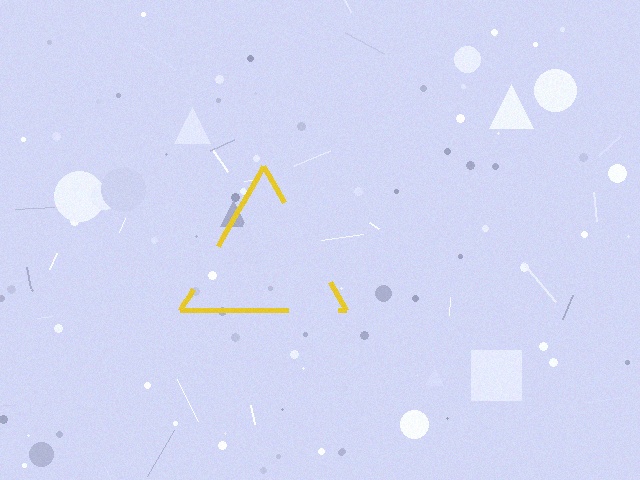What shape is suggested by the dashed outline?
The dashed outline suggests a triangle.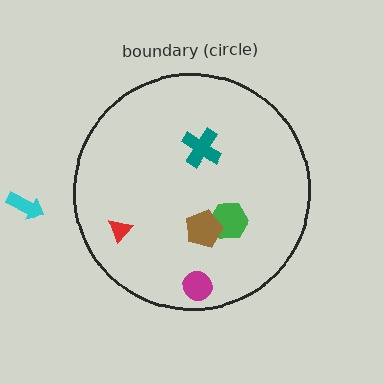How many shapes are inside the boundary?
5 inside, 1 outside.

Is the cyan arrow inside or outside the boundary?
Outside.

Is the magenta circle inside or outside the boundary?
Inside.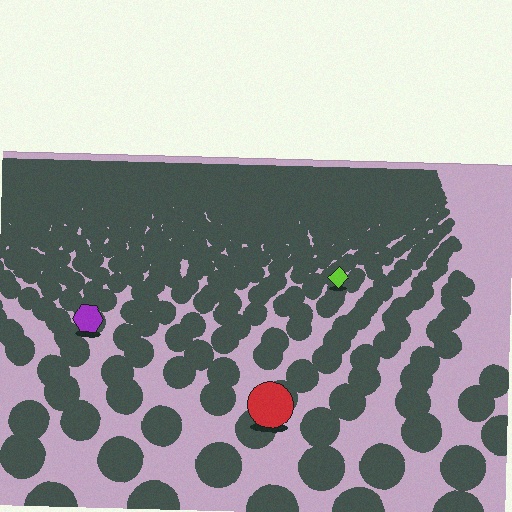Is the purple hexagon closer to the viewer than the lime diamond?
Yes. The purple hexagon is closer — you can tell from the texture gradient: the ground texture is coarser near it.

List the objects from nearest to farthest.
From nearest to farthest: the red circle, the purple hexagon, the lime diamond.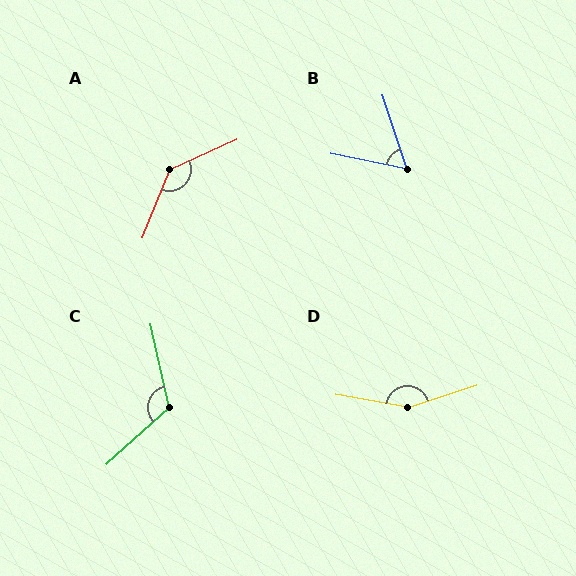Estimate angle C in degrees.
Approximately 119 degrees.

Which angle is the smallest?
B, at approximately 60 degrees.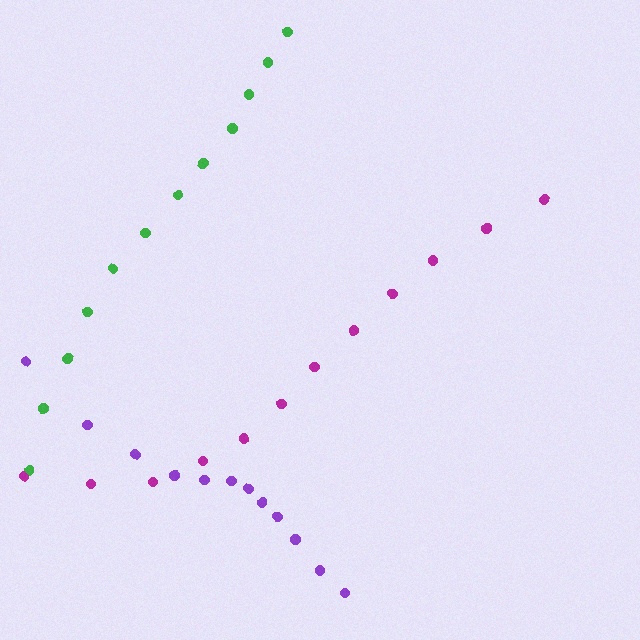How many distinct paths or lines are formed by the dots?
There are 3 distinct paths.